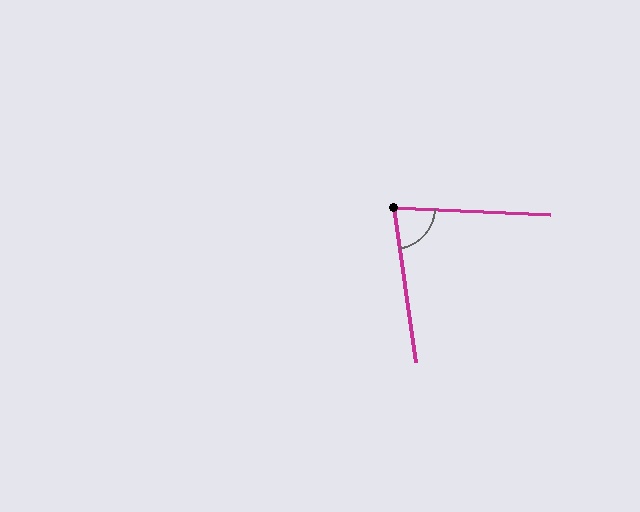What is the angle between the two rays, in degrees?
Approximately 79 degrees.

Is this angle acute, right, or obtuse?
It is acute.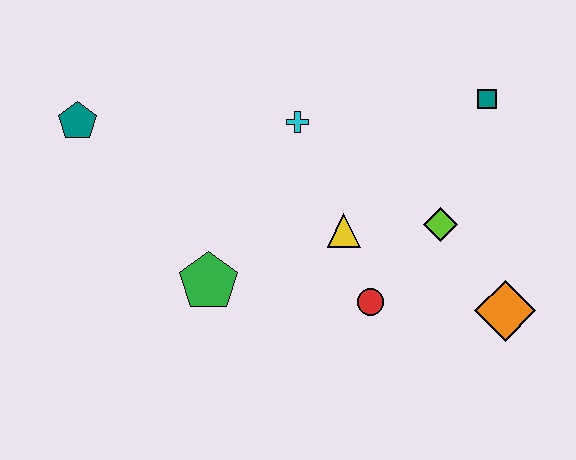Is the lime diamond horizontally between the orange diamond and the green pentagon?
Yes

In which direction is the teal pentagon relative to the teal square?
The teal pentagon is to the left of the teal square.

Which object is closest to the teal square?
The lime diamond is closest to the teal square.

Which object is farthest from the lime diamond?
The teal pentagon is farthest from the lime diamond.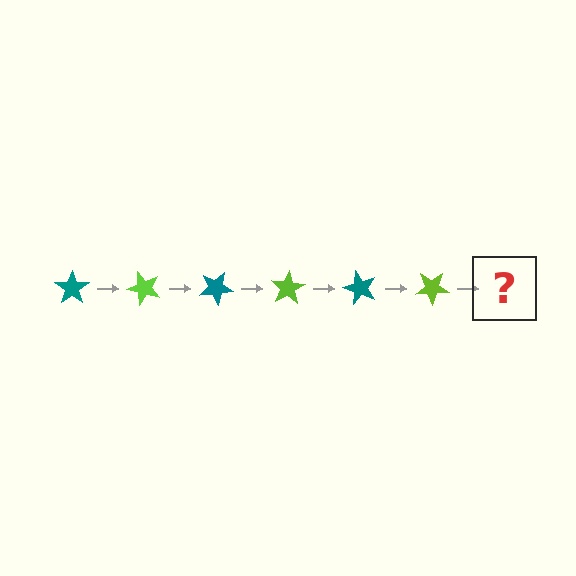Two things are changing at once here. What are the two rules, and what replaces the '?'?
The two rules are that it rotates 50 degrees each step and the color cycles through teal and lime. The '?' should be a teal star, rotated 300 degrees from the start.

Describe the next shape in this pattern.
It should be a teal star, rotated 300 degrees from the start.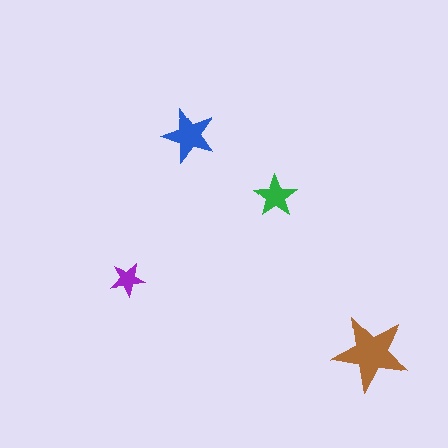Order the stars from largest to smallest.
the brown one, the blue one, the green one, the purple one.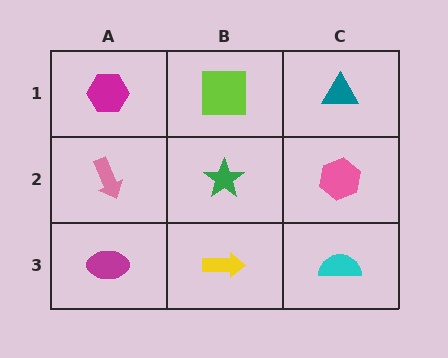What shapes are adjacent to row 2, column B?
A lime square (row 1, column B), a yellow arrow (row 3, column B), a pink arrow (row 2, column A), a pink hexagon (row 2, column C).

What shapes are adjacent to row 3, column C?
A pink hexagon (row 2, column C), a yellow arrow (row 3, column B).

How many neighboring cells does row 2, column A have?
3.